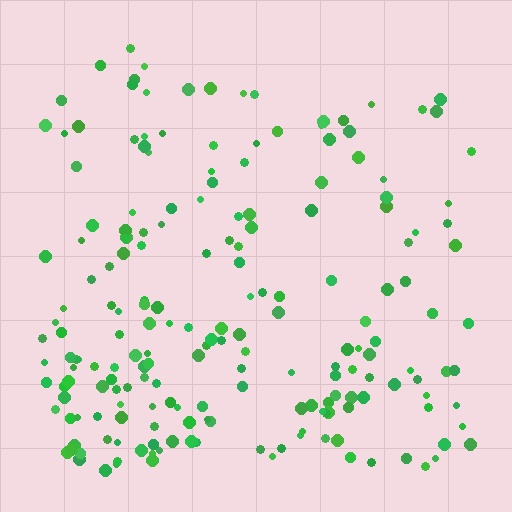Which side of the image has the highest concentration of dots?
The bottom.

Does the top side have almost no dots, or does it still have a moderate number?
Still a moderate number, just noticeably fewer than the bottom.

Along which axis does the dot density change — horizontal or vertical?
Vertical.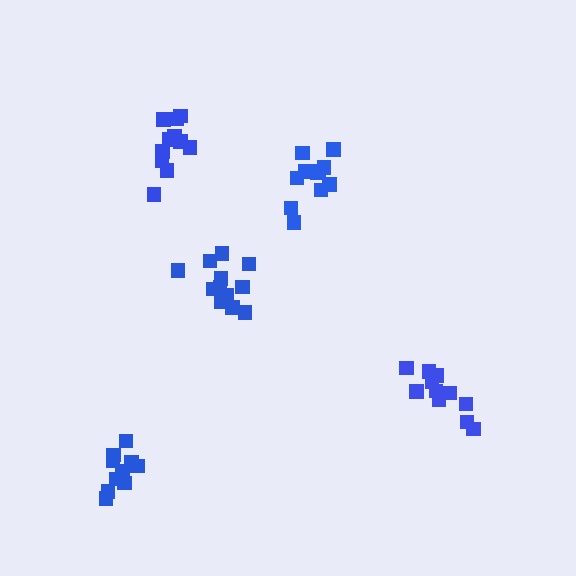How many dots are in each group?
Group 1: 11 dots, Group 2: 11 dots, Group 3: 12 dots, Group 4: 11 dots, Group 5: 10 dots (55 total).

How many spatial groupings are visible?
There are 5 spatial groupings.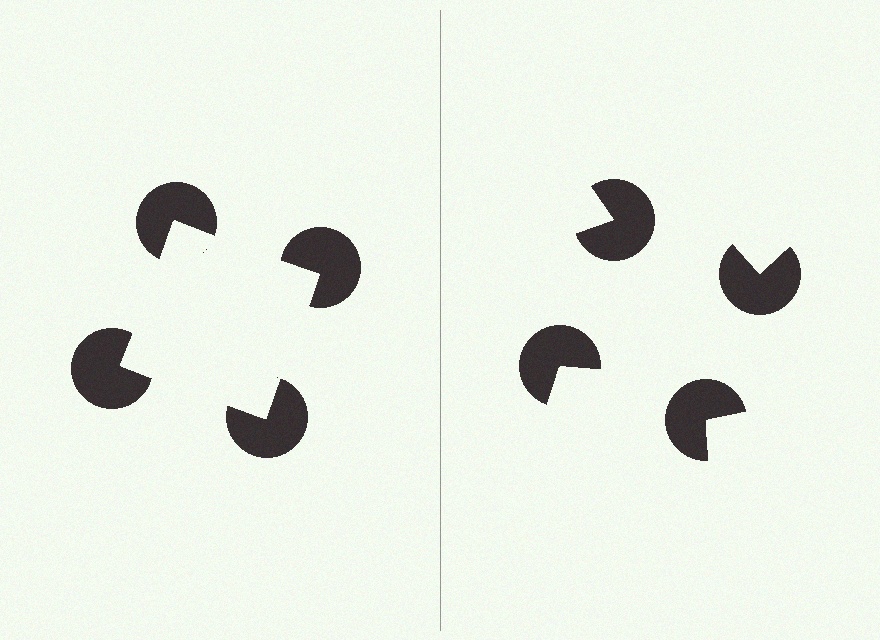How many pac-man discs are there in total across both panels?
8 — 4 on each side.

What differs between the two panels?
The pac-man discs are positioned identically on both sides; only the wedge orientations differ. On the left they align to a square; on the right they are misaligned.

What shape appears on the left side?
An illusory square.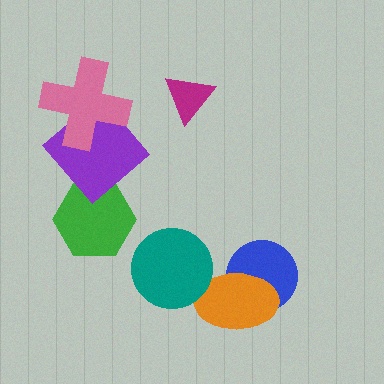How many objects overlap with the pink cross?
1 object overlaps with the pink cross.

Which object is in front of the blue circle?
The orange ellipse is in front of the blue circle.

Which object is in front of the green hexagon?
The purple diamond is in front of the green hexagon.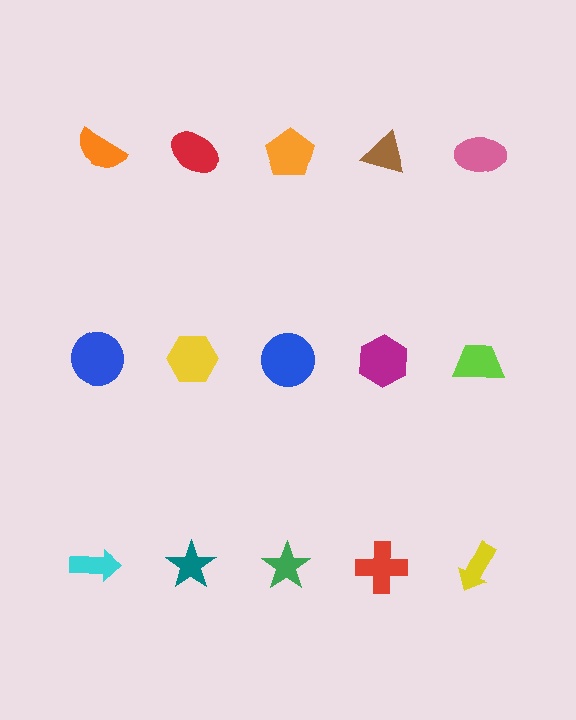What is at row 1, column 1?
An orange semicircle.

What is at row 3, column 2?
A teal star.